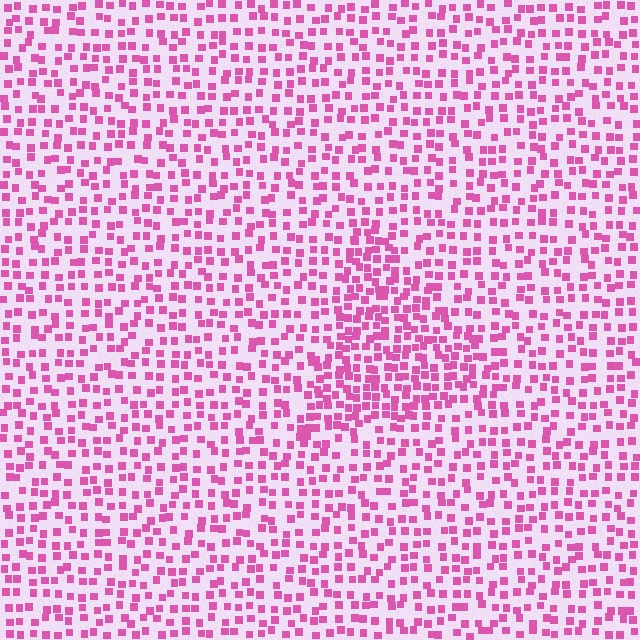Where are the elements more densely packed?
The elements are more densely packed inside the triangle boundary.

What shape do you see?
I see a triangle.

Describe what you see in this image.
The image contains small pink elements arranged at two different densities. A triangle-shaped region is visible where the elements are more densely packed than the surrounding area.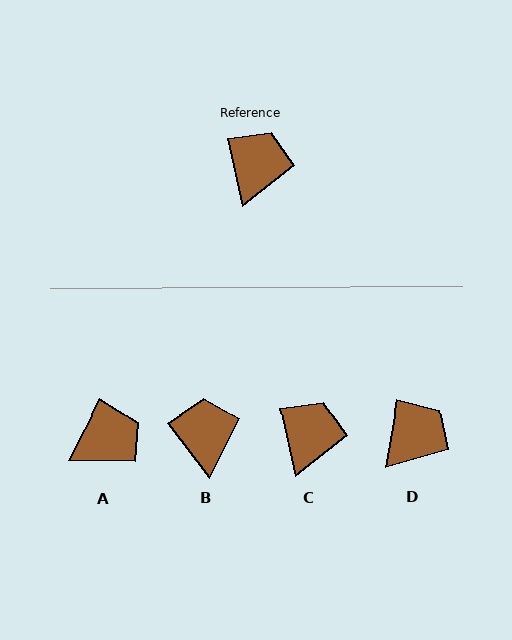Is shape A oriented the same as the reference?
No, it is off by about 39 degrees.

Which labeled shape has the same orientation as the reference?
C.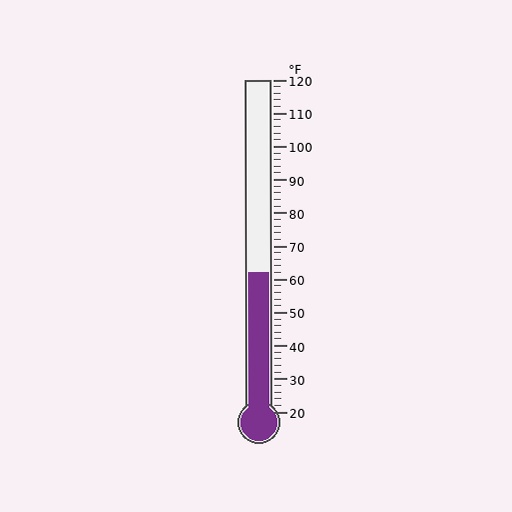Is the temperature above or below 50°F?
The temperature is above 50°F.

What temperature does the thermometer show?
The thermometer shows approximately 62°F.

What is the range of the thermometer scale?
The thermometer scale ranges from 20°F to 120°F.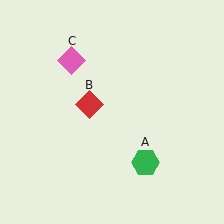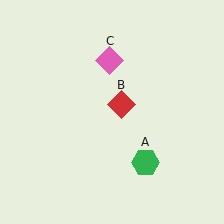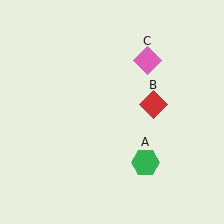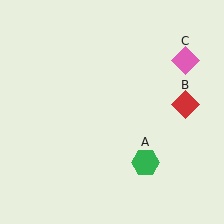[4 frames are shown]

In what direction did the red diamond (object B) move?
The red diamond (object B) moved right.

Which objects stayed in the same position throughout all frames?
Green hexagon (object A) remained stationary.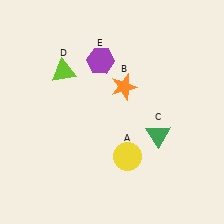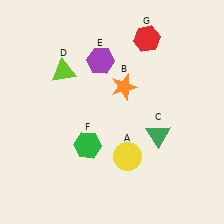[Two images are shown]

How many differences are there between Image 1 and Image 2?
There are 2 differences between the two images.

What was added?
A green hexagon (F), a red hexagon (G) were added in Image 2.